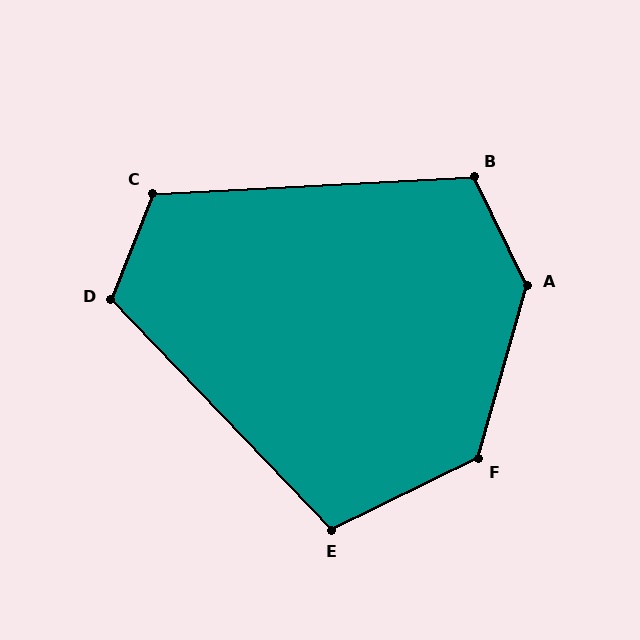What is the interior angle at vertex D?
Approximately 115 degrees (obtuse).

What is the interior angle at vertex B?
Approximately 113 degrees (obtuse).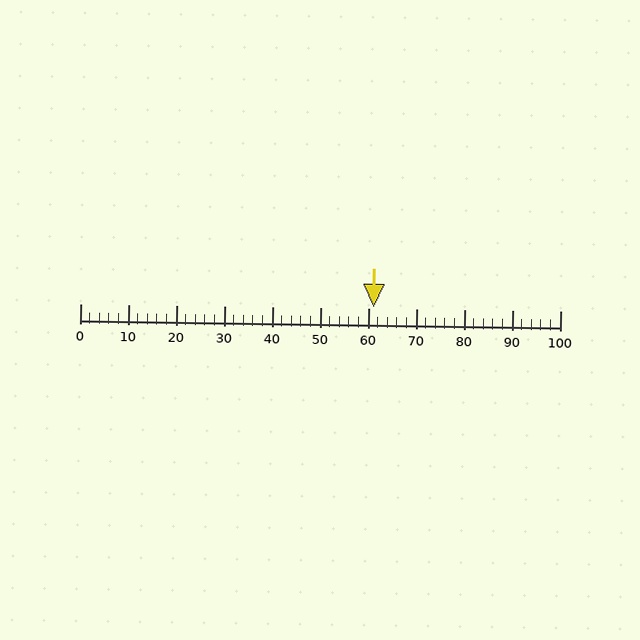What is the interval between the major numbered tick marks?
The major tick marks are spaced 10 units apart.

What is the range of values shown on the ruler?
The ruler shows values from 0 to 100.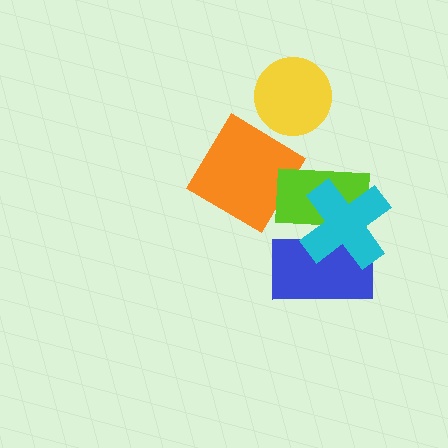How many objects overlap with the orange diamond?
0 objects overlap with the orange diamond.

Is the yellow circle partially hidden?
No, no other shape covers it.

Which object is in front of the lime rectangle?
The cyan cross is in front of the lime rectangle.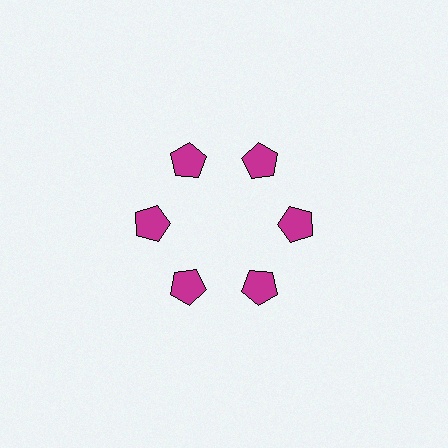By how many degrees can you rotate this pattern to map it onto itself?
The pattern maps onto itself every 60 degrees of rotation.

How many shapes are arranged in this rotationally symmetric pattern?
There are 6 shapes, arranged in 6 groups of 1.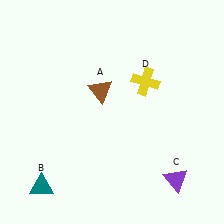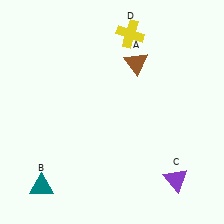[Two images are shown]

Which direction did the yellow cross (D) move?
The yellow cross (D) moved up.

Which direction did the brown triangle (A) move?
The brown triangle (A) moved right.